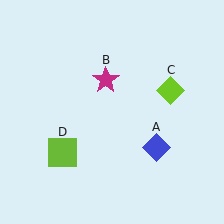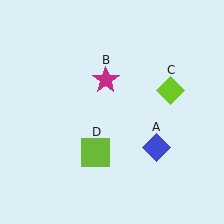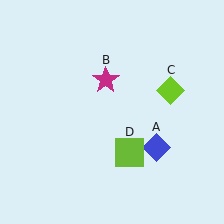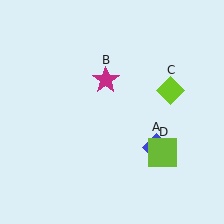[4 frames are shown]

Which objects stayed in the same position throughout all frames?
Blue diamond (object A) and magenta star (object B) and lime diamond (object C) remained stationary.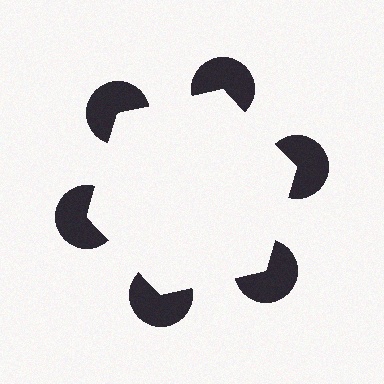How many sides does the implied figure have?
6 sides.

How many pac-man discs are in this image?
There are 6 — one at each vertex of the illusory hexagon.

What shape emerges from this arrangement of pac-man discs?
An illusory hexagon — its edges are inferred from the aligned wedge cuts in the pac-man discs, not physically drawn.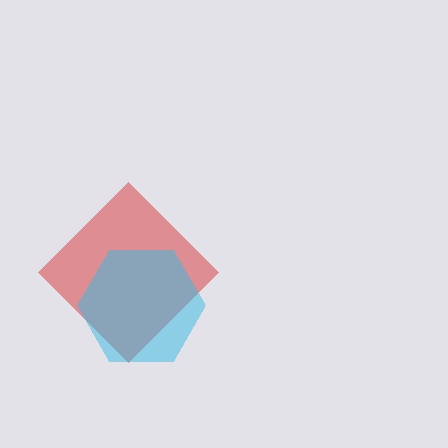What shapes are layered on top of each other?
The layered shapes are: a red diamond, a cyan hexagon.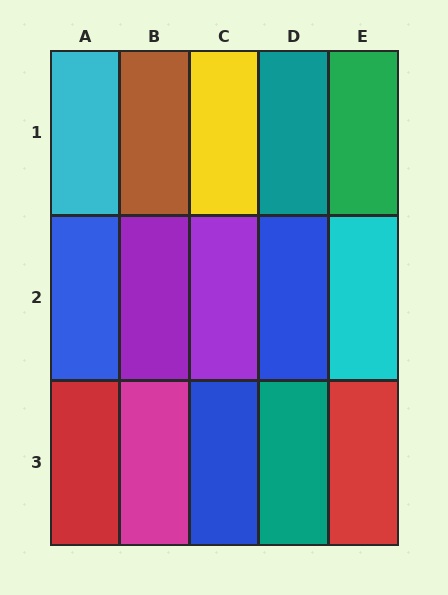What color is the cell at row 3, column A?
Red.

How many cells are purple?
2 cells are purple.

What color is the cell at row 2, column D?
Blue.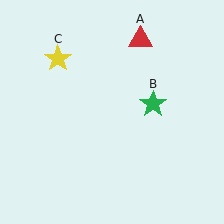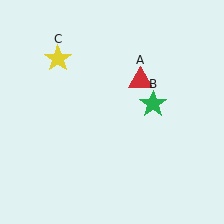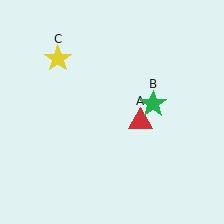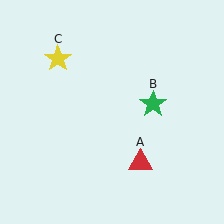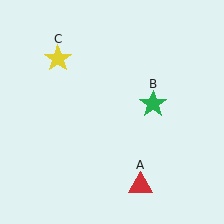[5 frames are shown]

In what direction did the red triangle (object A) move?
The red triangle (object A) moved down.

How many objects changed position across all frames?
1 object changed position: red triangle (object A).